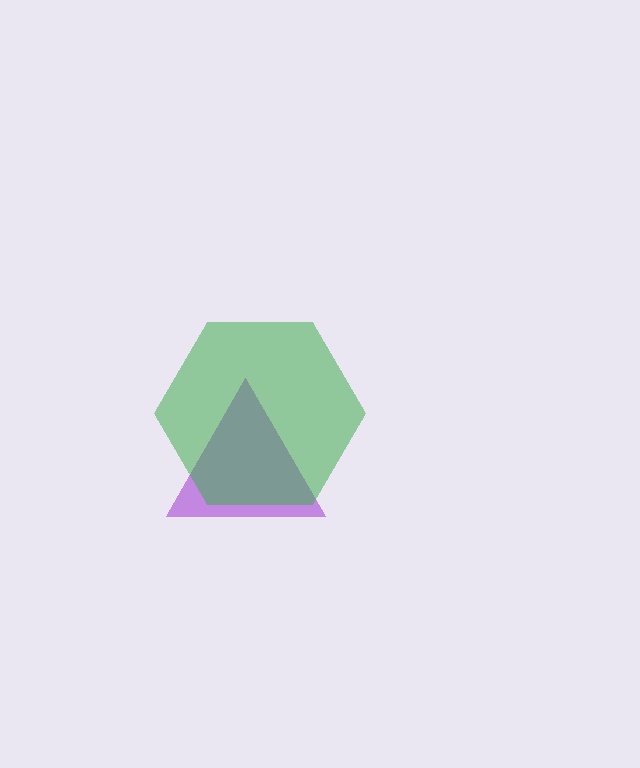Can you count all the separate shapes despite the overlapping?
Yes, there are 2 separate shapes.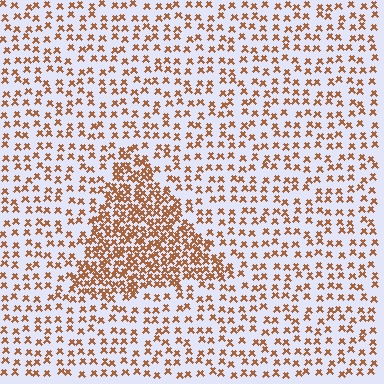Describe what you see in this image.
The image contains small brown elements arranged at two different densities. A triangle-shaped region is visible where the elements are more densely packed than the surrounding area.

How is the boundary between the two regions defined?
The boundary is defined by a change in element density (approximately 2.4x ratio). All elements are the same color, size, and shape.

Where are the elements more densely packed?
The elements are more densely packed inside the triangle boundary.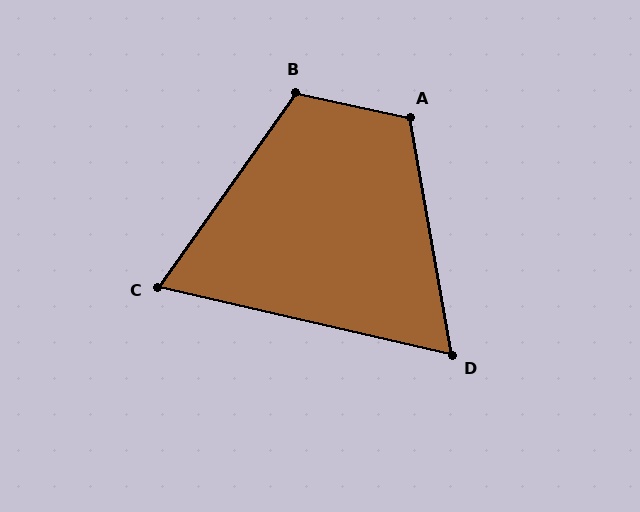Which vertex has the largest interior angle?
B, at approximately 113 degrees.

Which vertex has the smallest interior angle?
D, at approximately 67 degrees.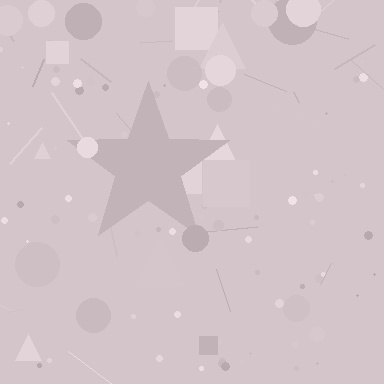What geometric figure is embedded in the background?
A star is embedded in the background.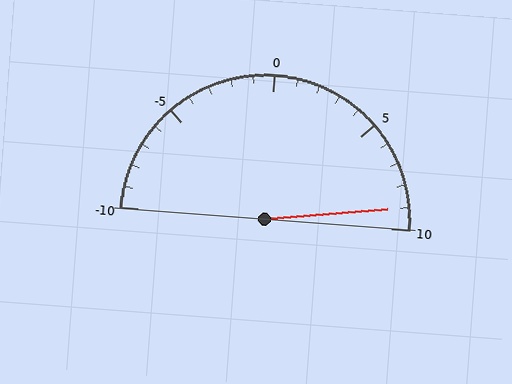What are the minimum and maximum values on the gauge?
The gauge ranges from -10 to 10.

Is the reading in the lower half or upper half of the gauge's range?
The reading is in the upper half of the range (-10 to 10).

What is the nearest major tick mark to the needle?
The nearest major tick mark is 10.